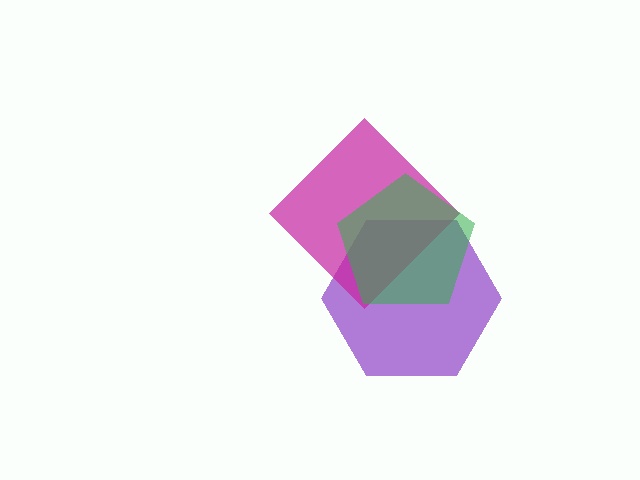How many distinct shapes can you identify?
There are 3 distinct shapes: a purple hexagon, a magenta diamond, a green pentagon.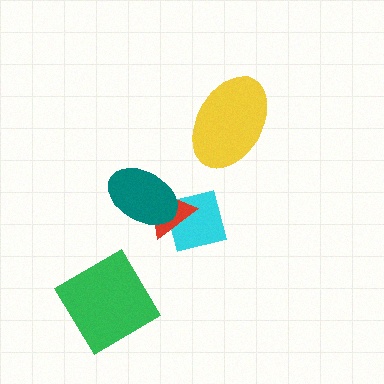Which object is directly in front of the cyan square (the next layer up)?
The red triangle is directly in front of the cyan square.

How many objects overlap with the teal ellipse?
2 objects overlap with the teal ellipse.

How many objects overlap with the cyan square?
2 objects overlap with the cyan square.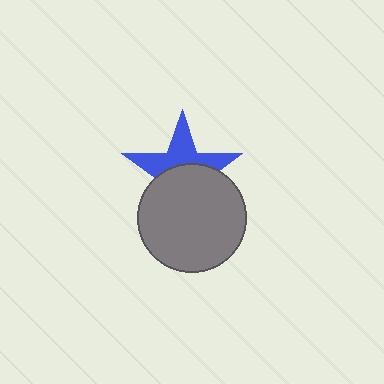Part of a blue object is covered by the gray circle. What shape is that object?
It is a star.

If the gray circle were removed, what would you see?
You would see the complete blue star.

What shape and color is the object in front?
The object in front is a gray circle.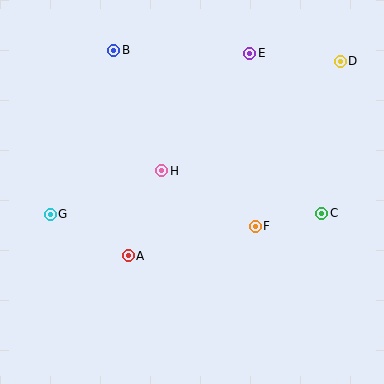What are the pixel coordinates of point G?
Point G is at (50, 214).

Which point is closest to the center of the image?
Point H at (162, 171) is closest to the center.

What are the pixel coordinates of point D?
Point D is at (340, 61).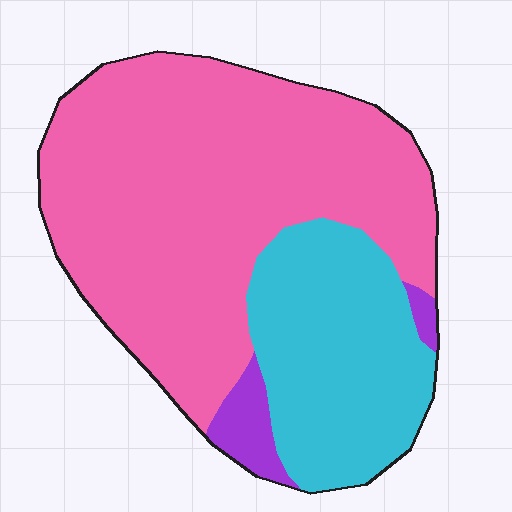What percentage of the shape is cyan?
Cyan covers about 30% of the shape.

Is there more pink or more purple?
Pink.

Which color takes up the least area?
Purple, at roughly 5%.